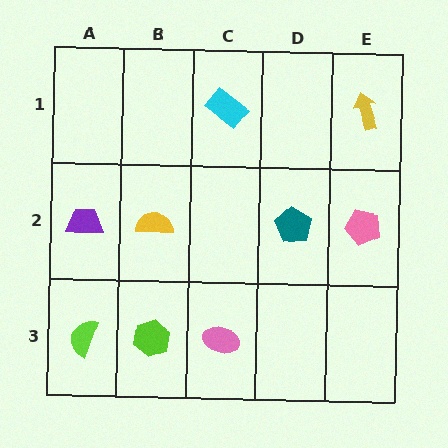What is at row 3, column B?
A lime hexagon.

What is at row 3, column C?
A pink ellipse.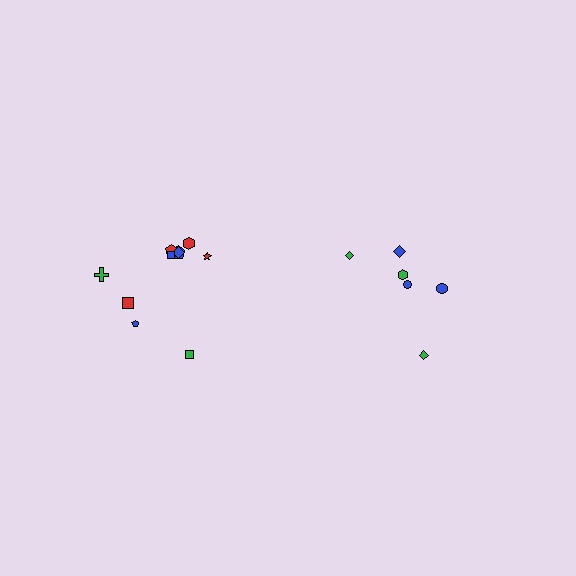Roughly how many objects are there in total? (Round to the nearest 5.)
Roughly 15 objects in total.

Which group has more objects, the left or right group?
The left group.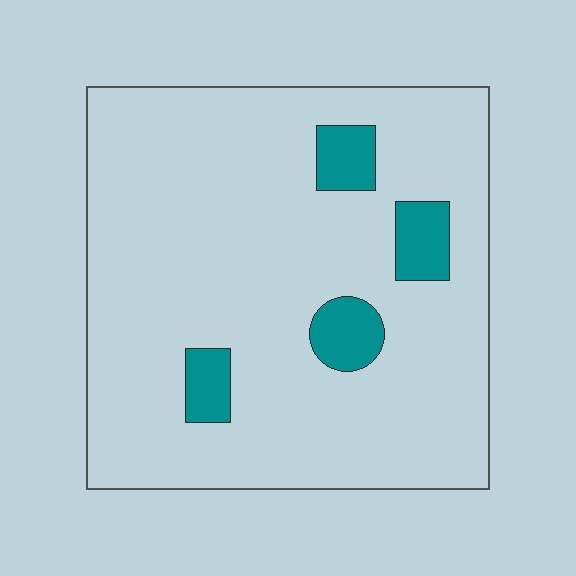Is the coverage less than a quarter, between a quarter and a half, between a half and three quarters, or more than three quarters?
Less than a quarter.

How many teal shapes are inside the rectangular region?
4.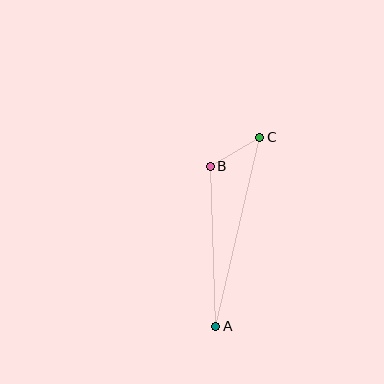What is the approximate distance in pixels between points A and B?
The distance between A and B is approximately 160 pixels.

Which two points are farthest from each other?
Points A and C are farthest from each other.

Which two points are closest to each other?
Points B and C are closest to each other.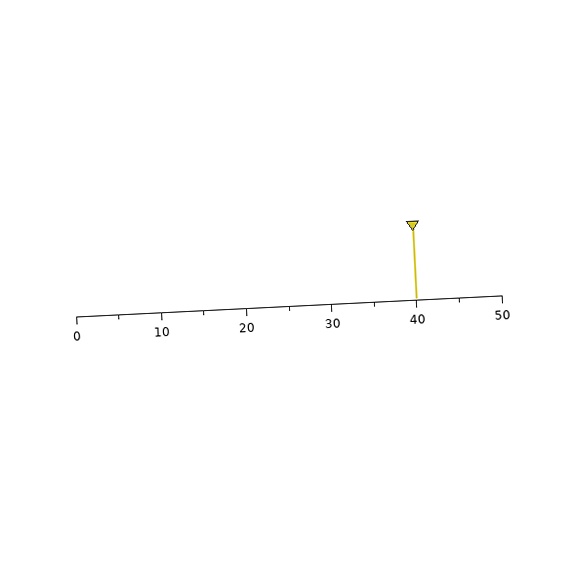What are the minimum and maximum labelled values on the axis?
The axis runs from 0 to 50.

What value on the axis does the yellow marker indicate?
The marker indicates approximately 40.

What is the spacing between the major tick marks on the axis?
The major ticks are spaced 10 apart.